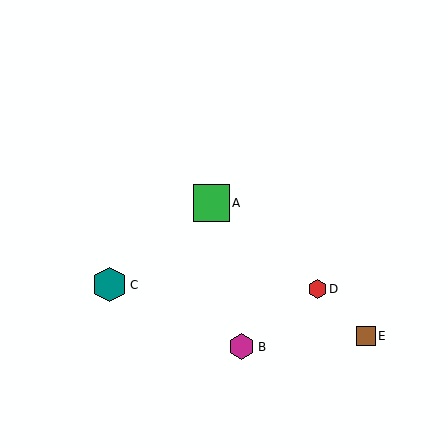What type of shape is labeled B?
Shape B is a magenta hexagon.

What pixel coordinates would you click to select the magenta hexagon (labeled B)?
Click at (242, 347) to select the magenta hexagon B.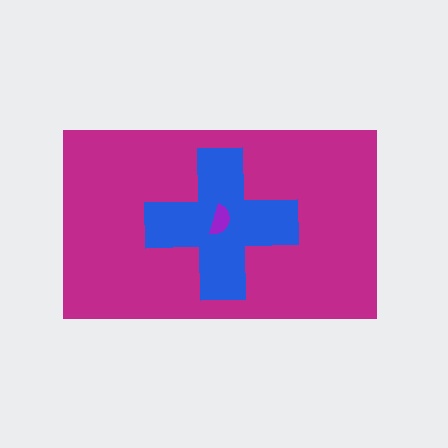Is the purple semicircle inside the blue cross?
Yes.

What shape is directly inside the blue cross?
The purple semicircle.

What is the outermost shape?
The magenta rectangle.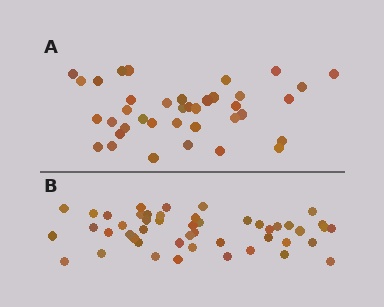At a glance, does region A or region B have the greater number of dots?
Region B (the bottom region) has more dots.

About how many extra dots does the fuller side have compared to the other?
Region B has roughly 10 or so more dots than region A.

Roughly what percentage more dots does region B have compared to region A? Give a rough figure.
About 25% more.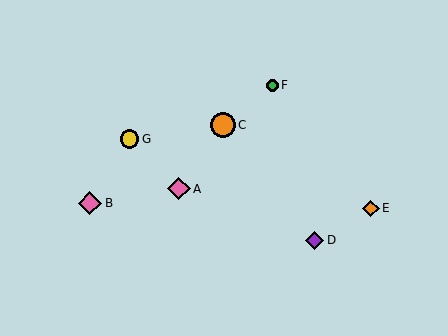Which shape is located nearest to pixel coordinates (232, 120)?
The orange circle (labeled C) at (223, 125) is nearest to that location.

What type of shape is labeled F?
Shape F is a green circle.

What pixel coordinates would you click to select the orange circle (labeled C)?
Click at (223, 125) to select the orange circle C.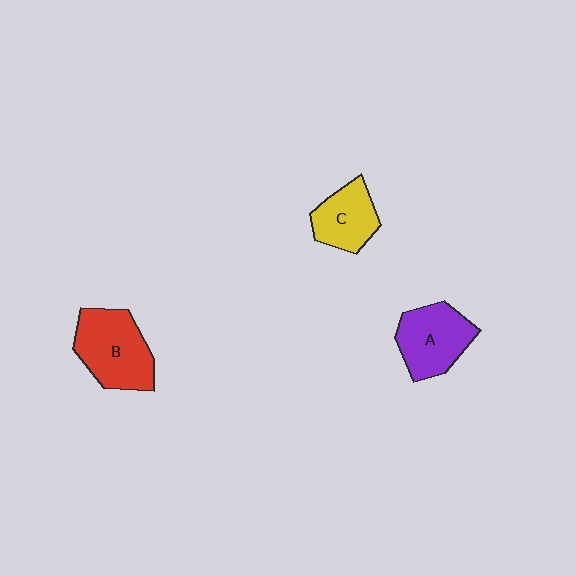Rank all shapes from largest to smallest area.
From largest to smallest: B (red), A (purple), C (yellow).